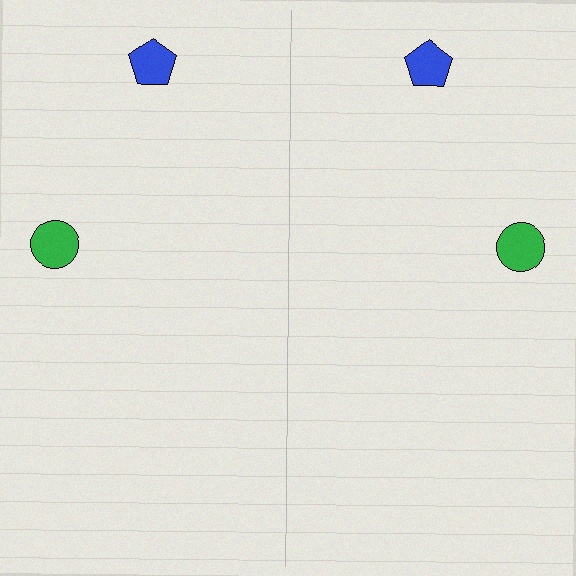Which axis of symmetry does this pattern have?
The pattern has a vertical axis of symmetry running through the center of the image.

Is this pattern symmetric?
Yes, this pattern has bilateral (reflection) symmetry.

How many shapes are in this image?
There are 4 shapes in this image.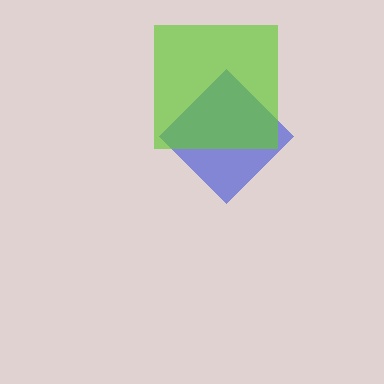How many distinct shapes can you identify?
There are 2 distinct shapes: a blue diamond, a lime square.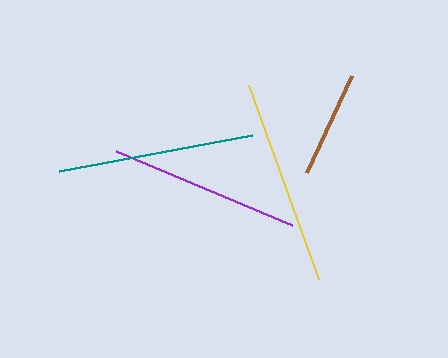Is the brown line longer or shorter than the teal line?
The teal line is longer than the brown line.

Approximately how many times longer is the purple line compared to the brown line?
The purple line is approximately 1.8 times the length of the brown line.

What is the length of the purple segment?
The purple segment is approximately 191 pixels long.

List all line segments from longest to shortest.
From longest to shortest: yellow, teal, purple, brown.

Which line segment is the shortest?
The brown line is the shortest at approximately 107 pixels.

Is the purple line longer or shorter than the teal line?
The teal line is longer than the purple line.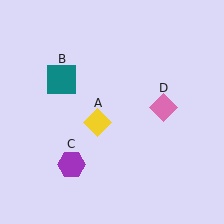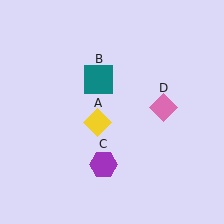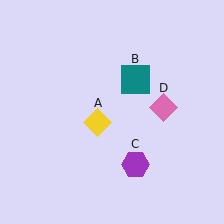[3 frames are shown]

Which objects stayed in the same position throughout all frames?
Yellow diamond (object A) and pink diamond (object D) remained stationary.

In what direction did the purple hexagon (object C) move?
The purple hexagon (object C) moved right.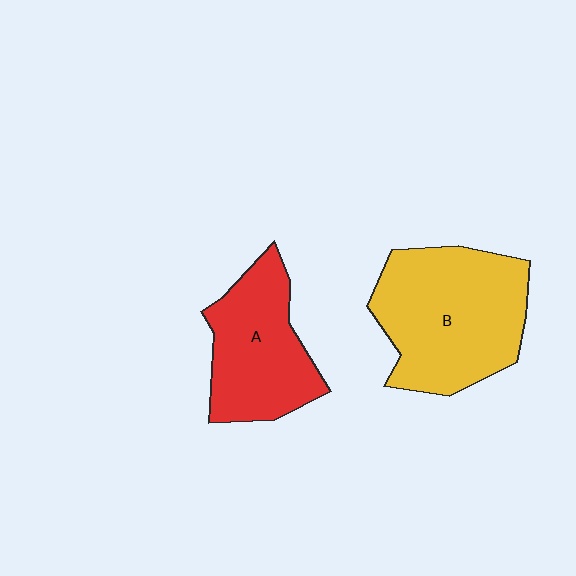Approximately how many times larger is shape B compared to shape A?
Approximately 1.4 times.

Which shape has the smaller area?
Shape A (red).